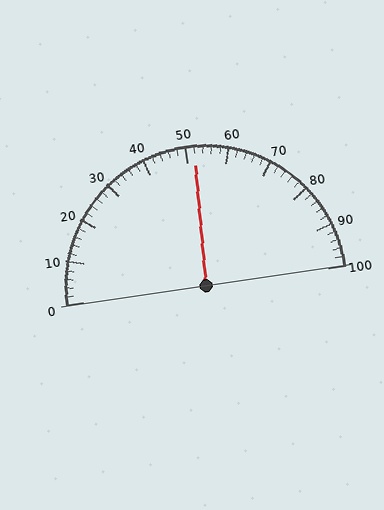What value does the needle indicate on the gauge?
The needle indicates approximately 52.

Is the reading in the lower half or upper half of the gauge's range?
The reading is in the upper half of the range (0 to 100).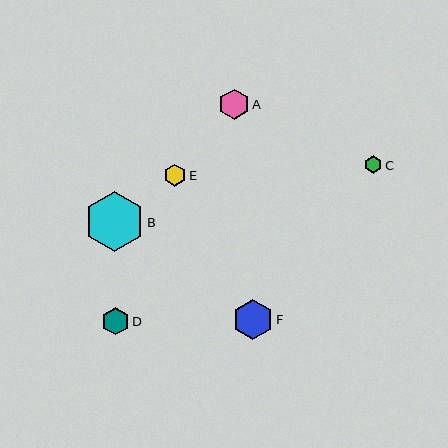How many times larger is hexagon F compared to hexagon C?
Hexagon F is approximately 2.3 times the size of hexagon C.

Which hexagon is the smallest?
Hexagon C is the smallest with a size of approximately 17 pixels.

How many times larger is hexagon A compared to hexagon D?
Hexagon A is approximately 1.1 times the size of hexagon D.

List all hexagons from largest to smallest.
From largest to smallest: B, F, A, D, E, C.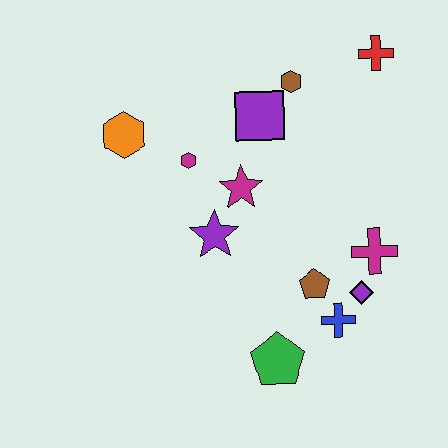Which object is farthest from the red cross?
The green pentagon is farthest from the red cross.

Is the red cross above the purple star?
Yes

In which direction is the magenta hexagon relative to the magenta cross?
The magenta hexagon is to the left of the magenta cross.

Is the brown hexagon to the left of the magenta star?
No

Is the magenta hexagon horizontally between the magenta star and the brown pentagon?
No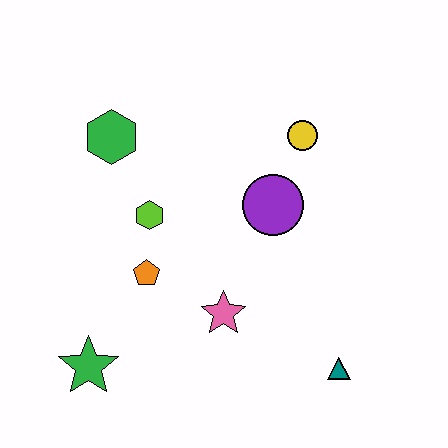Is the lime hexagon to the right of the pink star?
No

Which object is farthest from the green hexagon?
The teal triangle is farthest from the green hexagon.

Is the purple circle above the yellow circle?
No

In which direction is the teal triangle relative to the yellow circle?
The teal triangle is below the yellow circle.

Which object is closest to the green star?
The orange pentagon is closest to the green star.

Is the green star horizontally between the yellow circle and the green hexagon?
No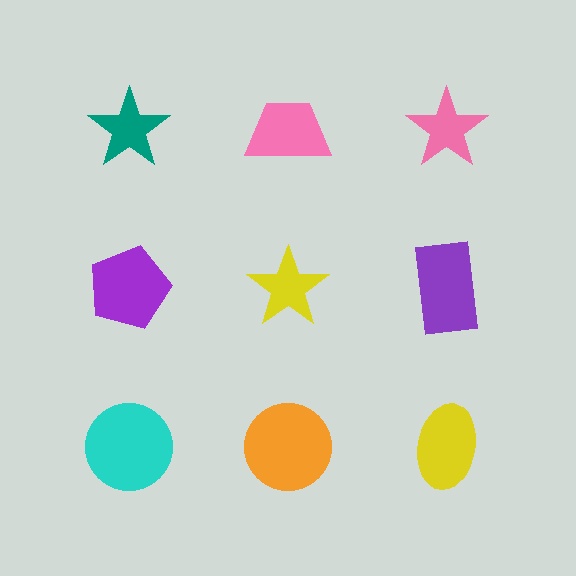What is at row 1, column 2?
A pink trapezoid.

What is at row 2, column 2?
A yellow star.